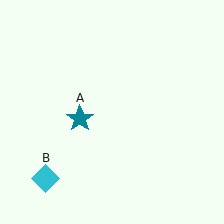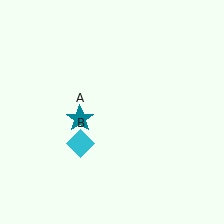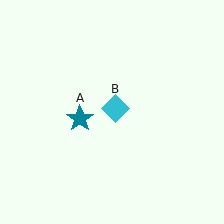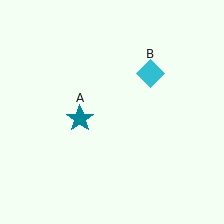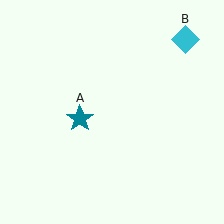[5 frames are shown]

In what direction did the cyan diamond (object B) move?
The cyan diamond (object B) moved up and to the right.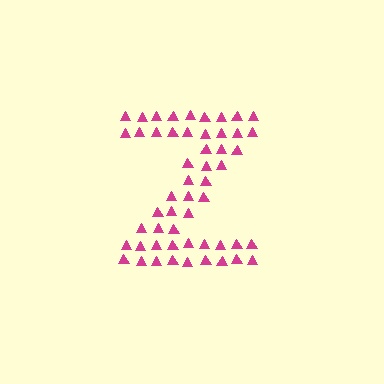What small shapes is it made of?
It is made of small triangles.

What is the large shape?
The large shape is the letter Z.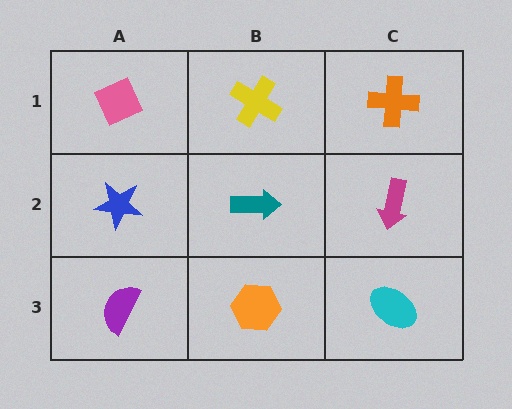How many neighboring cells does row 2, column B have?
4.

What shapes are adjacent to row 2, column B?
A yellow cross (row 1, column B), an orange hexagon (row 3, column B), a blue star (row 2, column A), a magenta arrow (row 2, column C).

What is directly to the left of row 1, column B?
A pink diamond.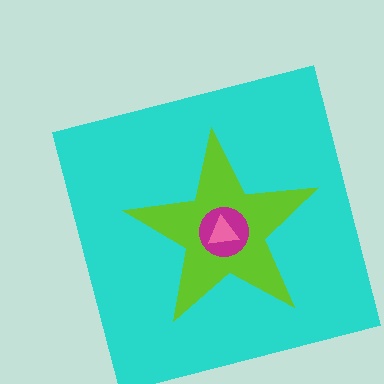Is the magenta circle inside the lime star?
Yes.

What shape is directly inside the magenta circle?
The pink triangle.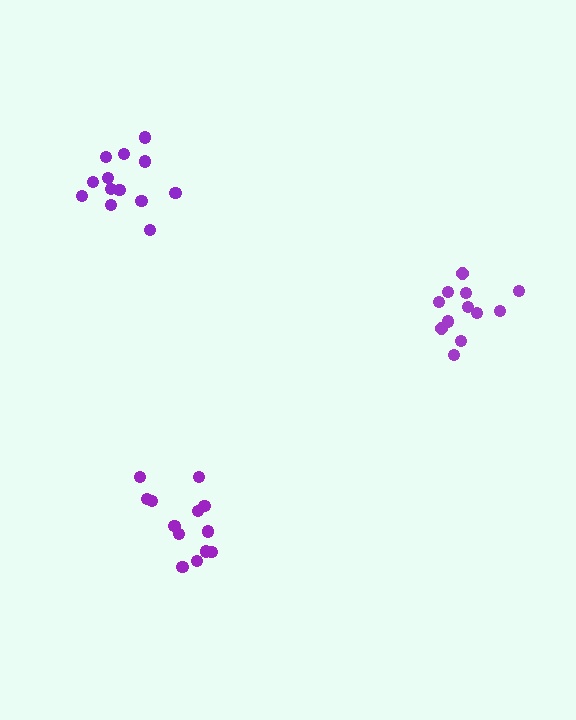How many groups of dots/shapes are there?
There are 3 groups.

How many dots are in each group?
Group 1: 13 dots, Group 2: 13 dots, Group 3: 12 dots (38 total).